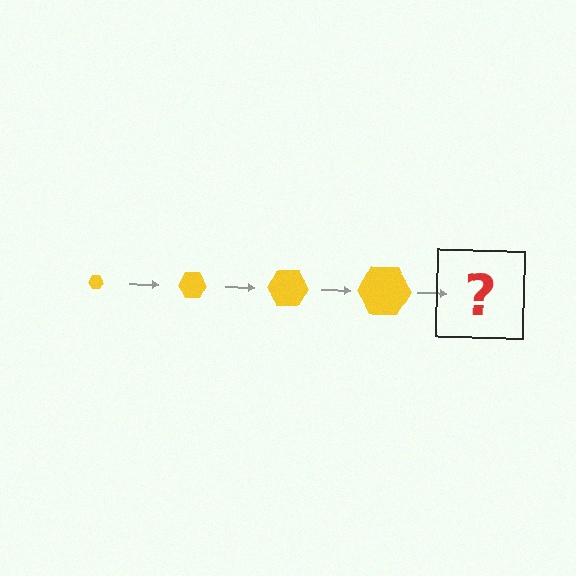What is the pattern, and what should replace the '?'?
The pattern is that the hexagon gets progressively larger each step. The '?' should be a yellow hexagon, larger than the previous one.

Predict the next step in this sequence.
The next step is a yellow hexagon, larger than the previous one.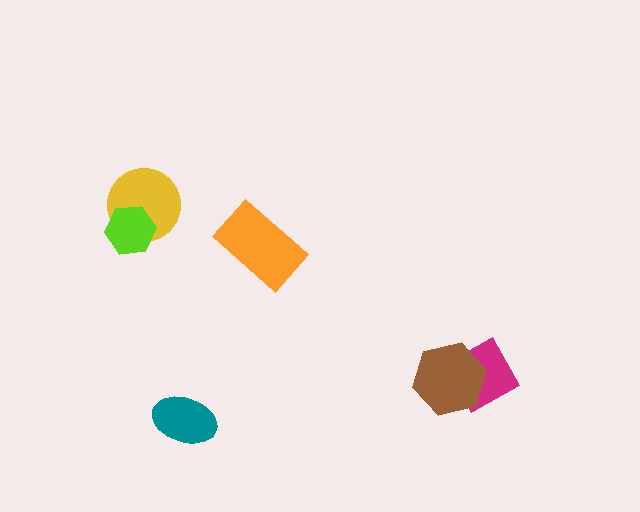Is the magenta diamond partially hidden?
Yes, it is partially covered by another shape.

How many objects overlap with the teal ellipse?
0 objects overlap with the teal ellipse.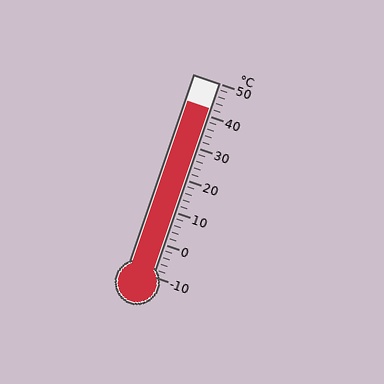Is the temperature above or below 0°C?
The temperature is above 0°C.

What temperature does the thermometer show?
The thermometer shows approximately 42°C.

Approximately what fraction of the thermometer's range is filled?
The thermometer is filled to approximately 85% of its range.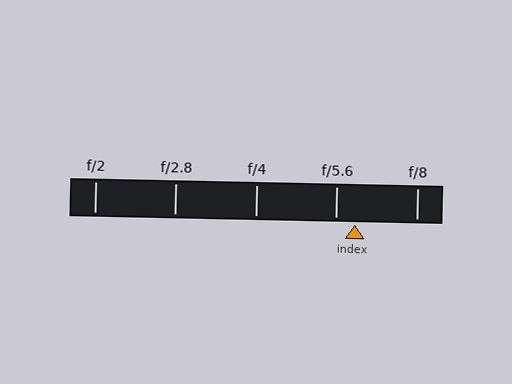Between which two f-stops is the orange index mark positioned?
The index mark is between f/5.6 and f/8.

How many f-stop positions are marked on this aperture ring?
There are 5 f-stop positions marked.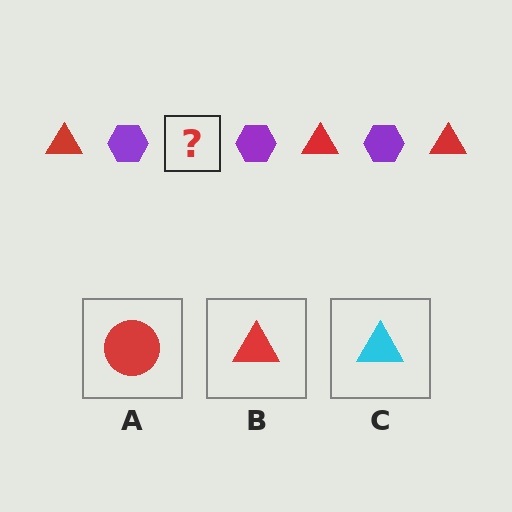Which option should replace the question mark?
Option B.